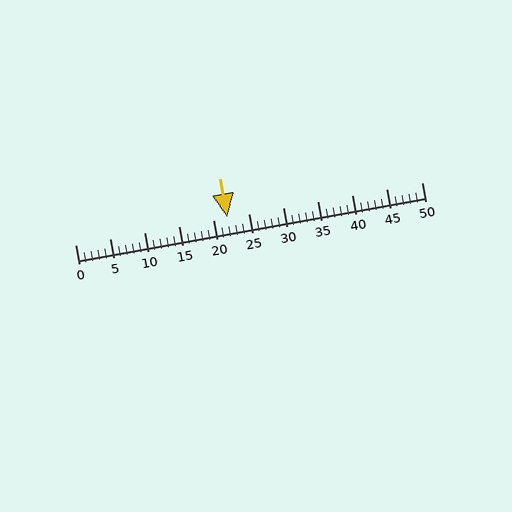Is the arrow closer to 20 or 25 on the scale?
The arrow is closer to 20.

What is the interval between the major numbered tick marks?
The major tick marks are spaced 5 units apart.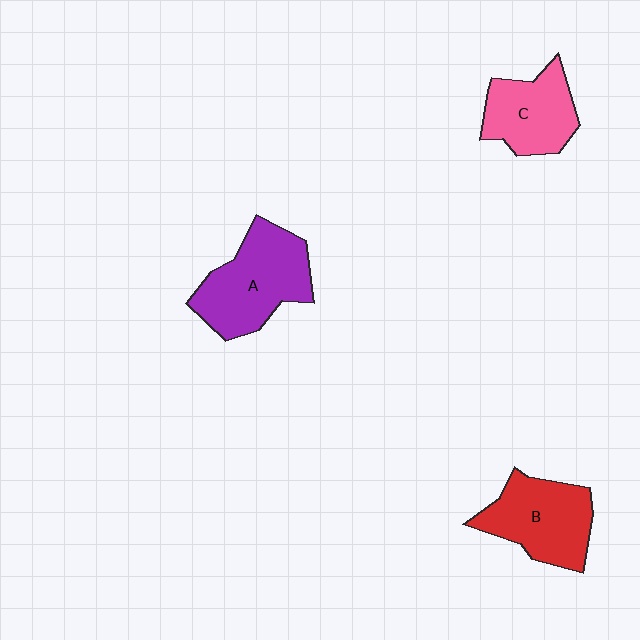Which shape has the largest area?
Shape A (purple).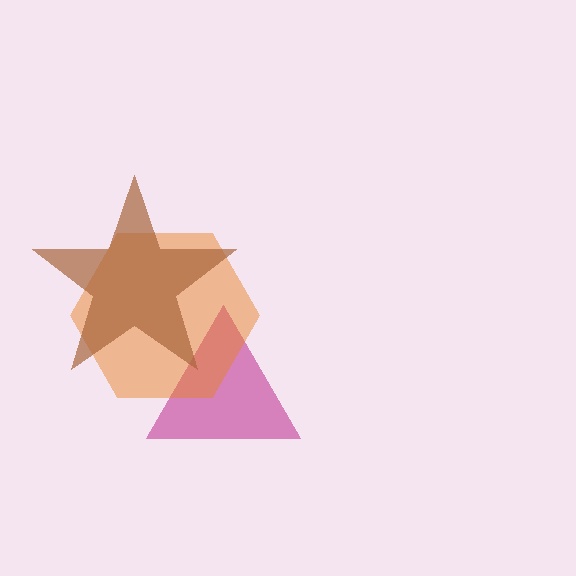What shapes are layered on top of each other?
The layered shapes are: a magenta triangle, an orange hexagon, a brown star.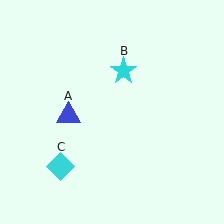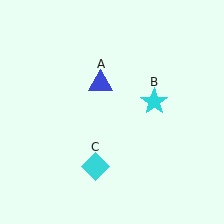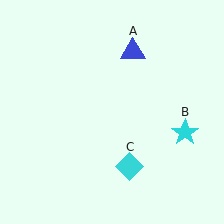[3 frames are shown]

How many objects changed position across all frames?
3 objects changed position: blue triangle (object A), cyan star (object B), cyan diamond (object C).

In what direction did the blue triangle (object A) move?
The blue triangle (object A) moved up and to the right.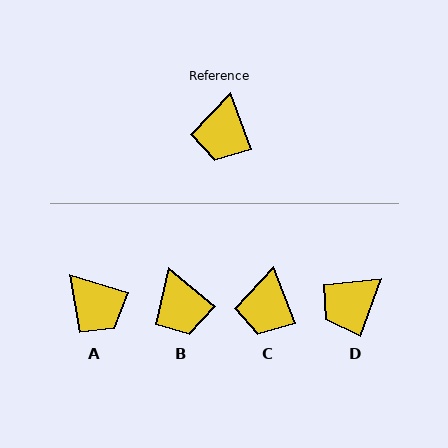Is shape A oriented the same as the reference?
No, it is off by about 53 degrees.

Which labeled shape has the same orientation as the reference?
C.